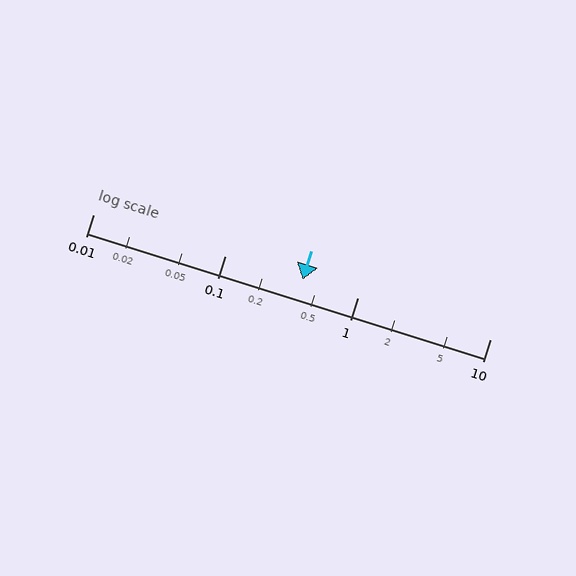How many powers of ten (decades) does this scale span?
The scale spans 3 decades, from 0.01 to 10.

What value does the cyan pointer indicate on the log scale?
The pointer indicates approximately 0.38.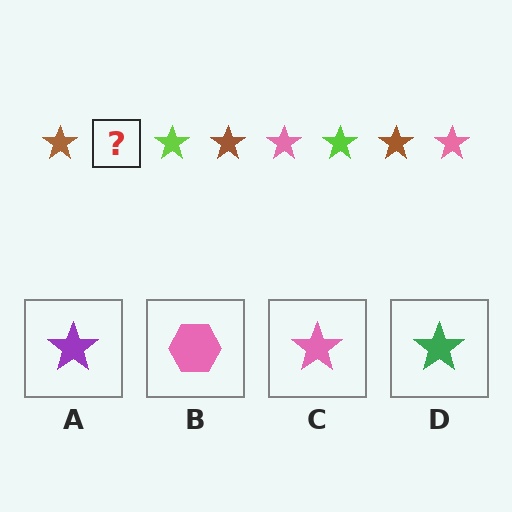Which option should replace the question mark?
Option C.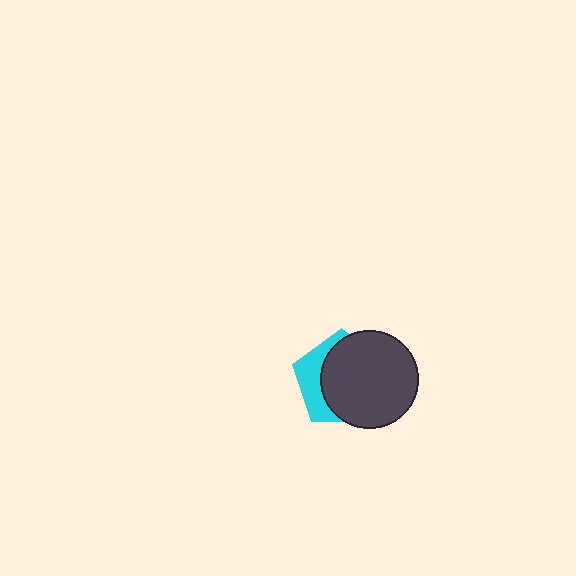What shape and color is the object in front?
The object in front is a dark gray circle.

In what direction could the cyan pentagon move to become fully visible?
The cyan pentagon could move left. That would shift it out from behind the dark gray circle entirely.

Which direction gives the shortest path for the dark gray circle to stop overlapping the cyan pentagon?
Moving right gives the shortest separation.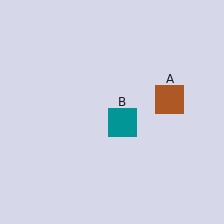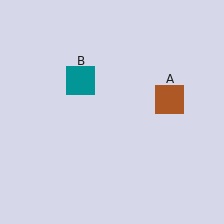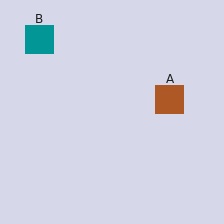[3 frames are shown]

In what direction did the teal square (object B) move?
The teal square (object B) moved up and to the left.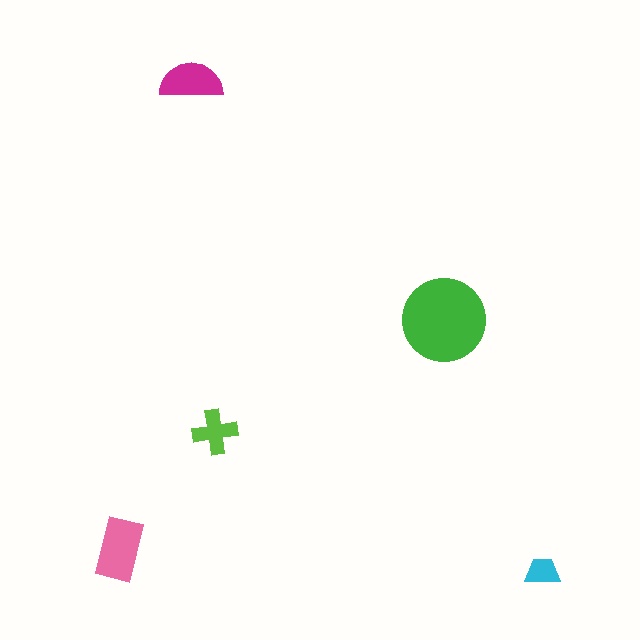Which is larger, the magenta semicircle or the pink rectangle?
The pink rectangle.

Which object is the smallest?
The cyan trapezoid.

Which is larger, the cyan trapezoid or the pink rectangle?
The pink rectangle.